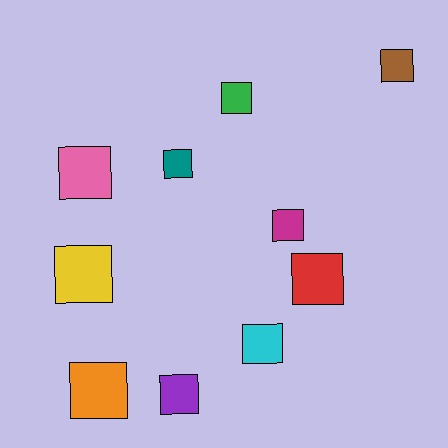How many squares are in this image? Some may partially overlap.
There are 10 squares.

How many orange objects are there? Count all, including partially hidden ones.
There is 1 orange object.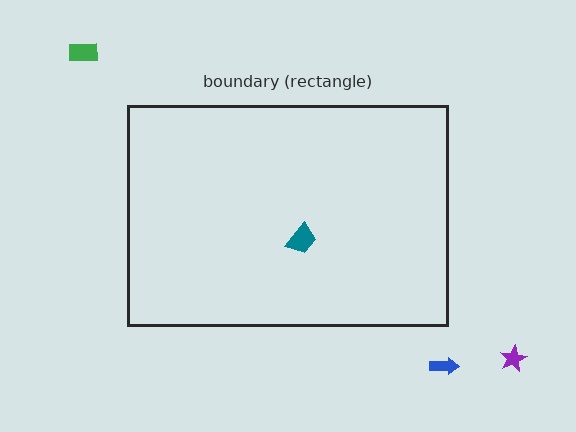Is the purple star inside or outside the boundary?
Outside.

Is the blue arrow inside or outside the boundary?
Outside.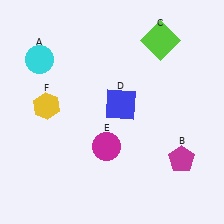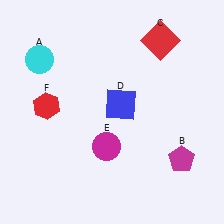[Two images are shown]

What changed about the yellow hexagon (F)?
In Image 1, F is yellow. In Image 2, it changed to red.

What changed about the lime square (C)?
In Image 1, C is lime. In Image 2, it changed to red.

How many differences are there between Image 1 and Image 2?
There are 2 differences between the two images.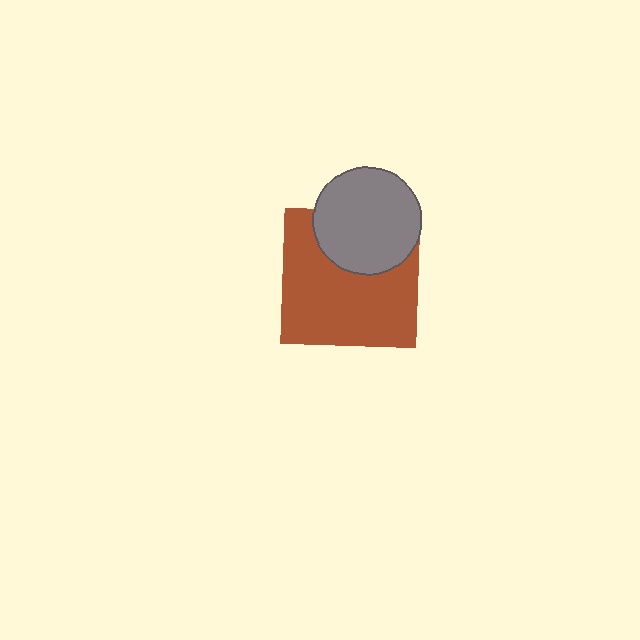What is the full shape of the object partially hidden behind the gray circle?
The partially hidden object is a brown square.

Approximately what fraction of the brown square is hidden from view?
Roughly 31% of the brown square is hidden behind the gray circle.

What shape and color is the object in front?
The object in front is a gray circle.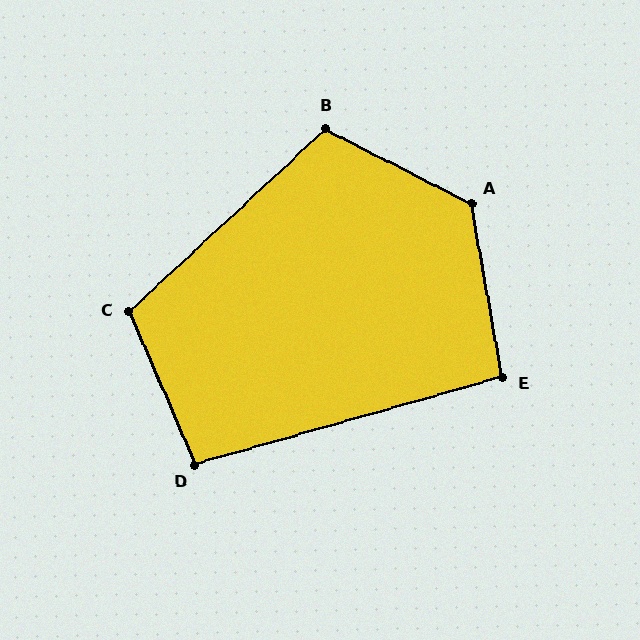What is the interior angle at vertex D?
Approximately 97 degrees (obtuse).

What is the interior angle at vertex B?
Approximately 110 degrees (obtuse).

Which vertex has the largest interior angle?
A, at approximately 127 degrees.